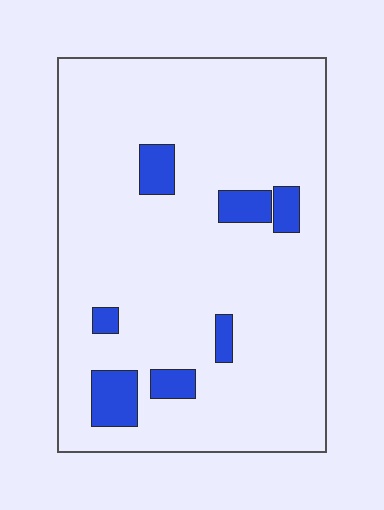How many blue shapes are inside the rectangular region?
7.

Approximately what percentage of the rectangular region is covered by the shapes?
Approximately 10%.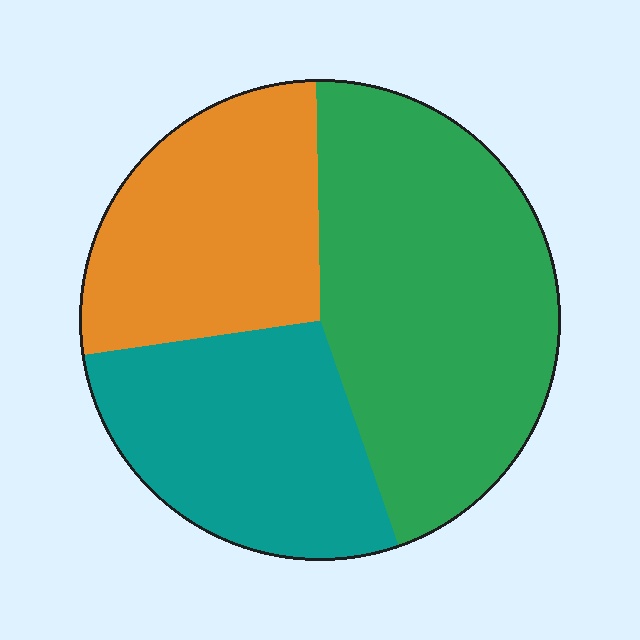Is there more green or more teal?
Green.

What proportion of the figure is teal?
Teal covers roughly 30% of the figure.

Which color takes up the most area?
Green, at roughly 45%.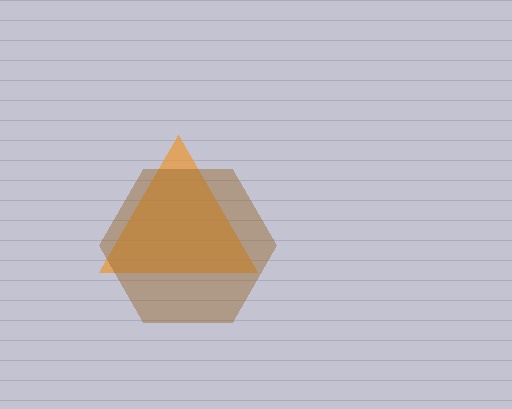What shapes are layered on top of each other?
The layered shapes are: an orange triangle, a brown hexagon.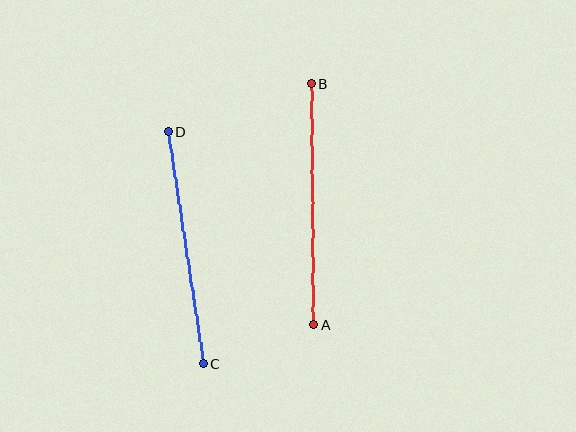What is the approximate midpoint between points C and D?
The midpoint is at approximately (186, 248) pixels.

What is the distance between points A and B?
The distance is approximately 241 pixels.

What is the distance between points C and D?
The distance is approximately 234 pixels.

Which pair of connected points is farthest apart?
Points A and B are farthest apart.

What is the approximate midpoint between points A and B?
The midpoint is at approximately (312, 204) pixels.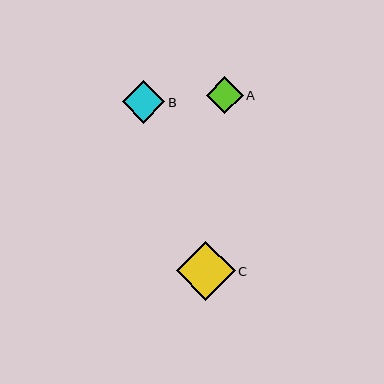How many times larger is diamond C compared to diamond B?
Diamond C is approximately 1.4 times the size of diamond B.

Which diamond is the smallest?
Diamond A is the smallest with a size of approximately 37 pixels.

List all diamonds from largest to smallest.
From largest to smallest: C, B, A.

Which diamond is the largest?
Diamond C is the largest with a size of approximately 58 pixels.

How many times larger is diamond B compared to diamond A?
Diamond B is approximately 1.2 times the size of diamond A.